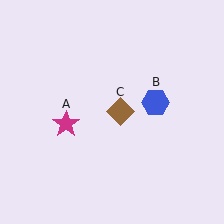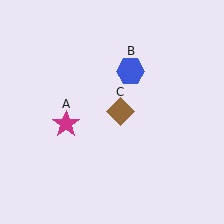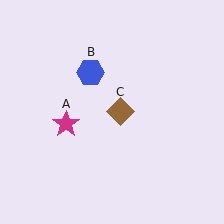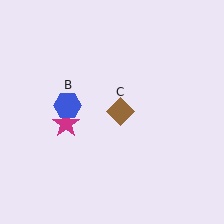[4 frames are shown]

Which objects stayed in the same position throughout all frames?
Magenta star (object A) and brown diamond (object C) remained stationary.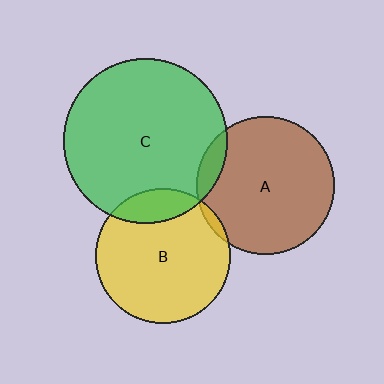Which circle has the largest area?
Circle C (green).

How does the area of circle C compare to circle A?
Approximately 1.4 times.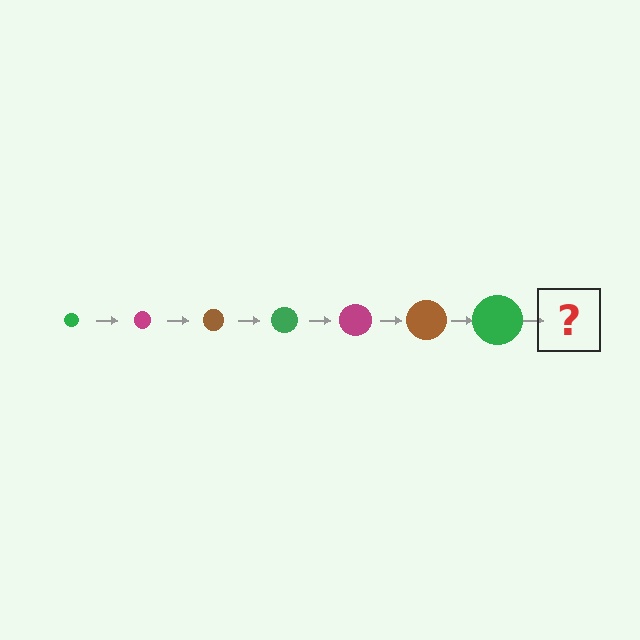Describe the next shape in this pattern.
It should be a magenta circle, larger than the previous one.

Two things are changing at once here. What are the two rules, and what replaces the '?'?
The two rules are that the circle grows larger each step and the color cycles through green, magenta, and brown. The '?' should be a magenta circle, larger than the previous one.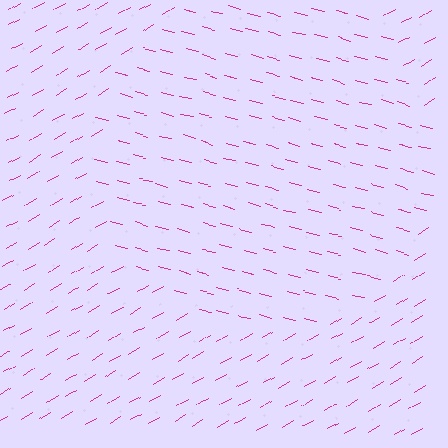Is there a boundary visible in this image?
Yes, there is a texture boundary formed by a change in line orientation.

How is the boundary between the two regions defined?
The boundary is defined purely by a change in line orientation (approximately 45 degrees difference). All lines are the same color and thickness.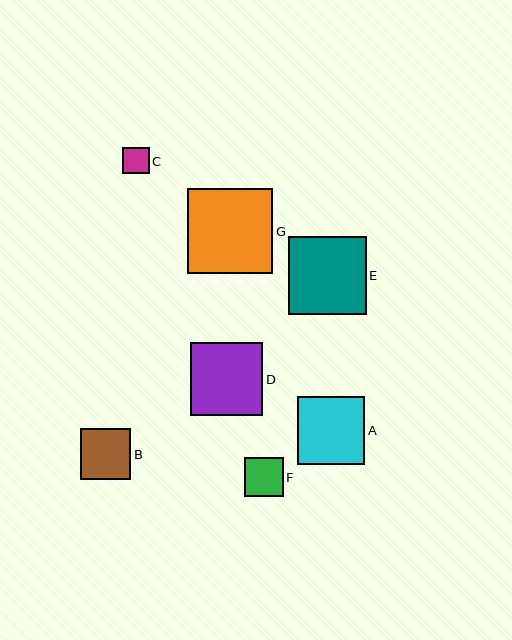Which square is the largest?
Square G is the largest with a size of approximately 85 pixels.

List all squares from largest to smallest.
From largest to smallest: G, E, D, A, B, F, C.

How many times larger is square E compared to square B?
Square E is approximately 1.5 times the size of square B.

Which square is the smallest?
Square C is the smallest with a size of approximately 26 pixels.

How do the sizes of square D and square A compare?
Square D and square A are approximately the same size.